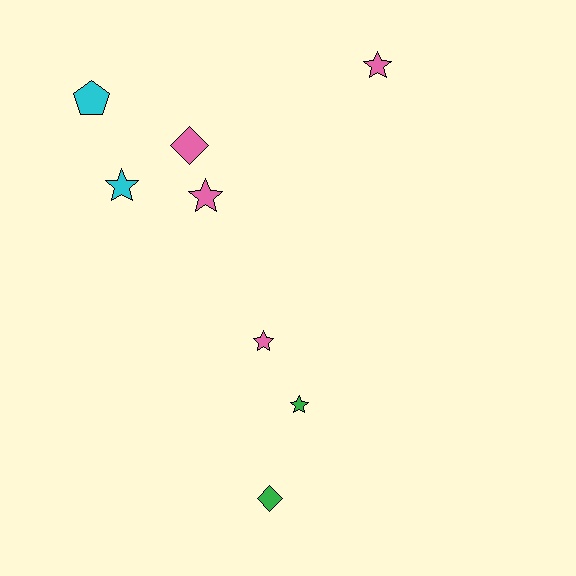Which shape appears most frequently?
Star, with 5 objects.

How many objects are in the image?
There are 8 objects.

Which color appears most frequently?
Pink, with 4 objects.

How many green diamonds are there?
There is 1 green diamond.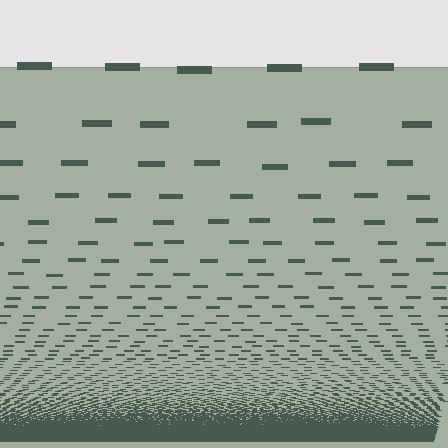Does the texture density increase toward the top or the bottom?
Density increases toward the bottom.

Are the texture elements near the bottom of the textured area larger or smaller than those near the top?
Smaller. The gradient is inverted — elements near the bottom are smaller and denser.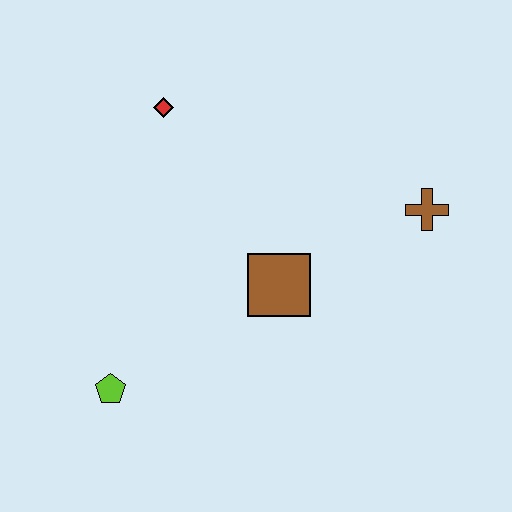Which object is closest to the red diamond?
The brown square is closest to the red diamond.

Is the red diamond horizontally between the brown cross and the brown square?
No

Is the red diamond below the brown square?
No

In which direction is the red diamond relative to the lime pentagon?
The red diamond is above the lime pentagon.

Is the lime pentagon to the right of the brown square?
No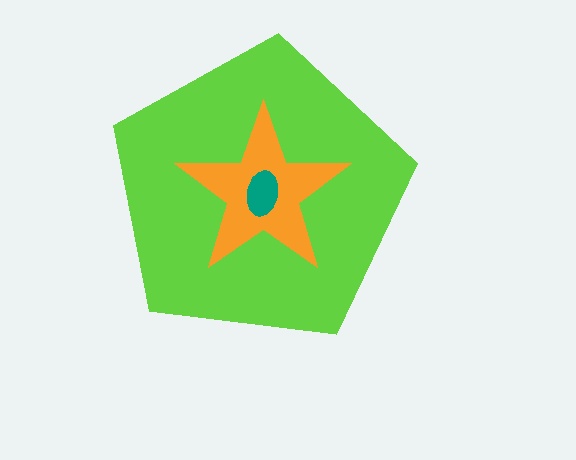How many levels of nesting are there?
3.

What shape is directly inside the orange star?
The teal ellipse.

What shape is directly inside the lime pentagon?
The orange star.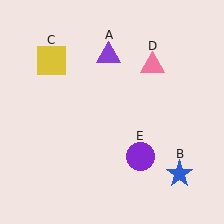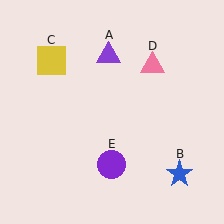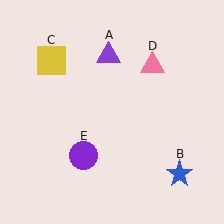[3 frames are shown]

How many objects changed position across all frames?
1 object changed position: purple circle (object E).